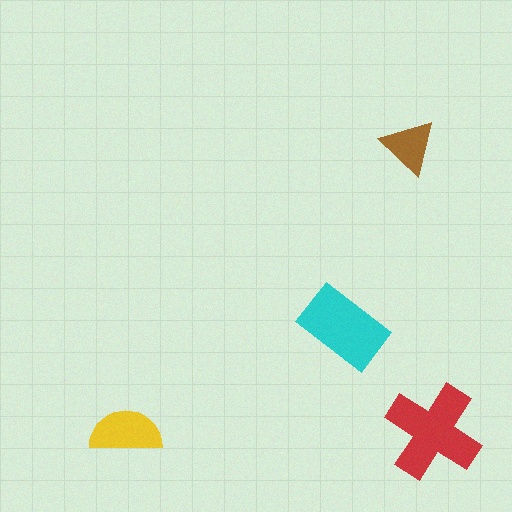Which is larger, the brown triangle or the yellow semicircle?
The yellow semicircle.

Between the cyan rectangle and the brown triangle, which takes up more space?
The cyan rectangle.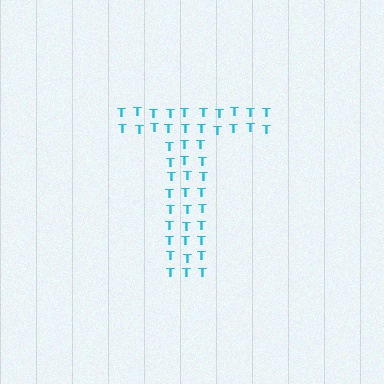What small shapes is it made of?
It is made of small letter T's.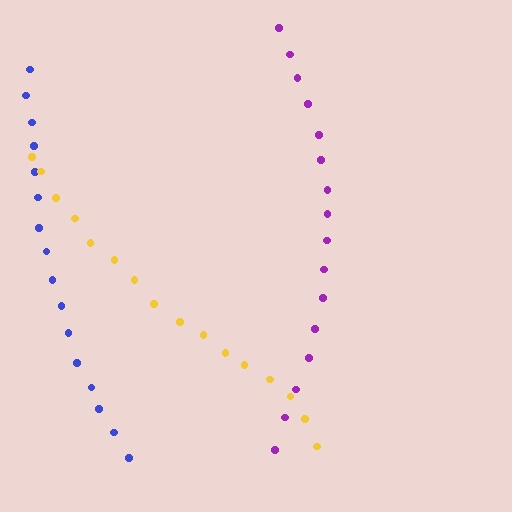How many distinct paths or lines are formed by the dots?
There are 3 distinct paths.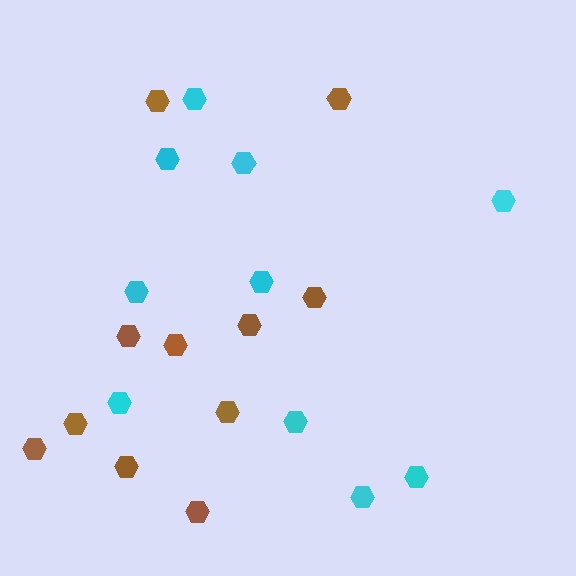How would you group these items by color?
There are 2 groups: one group of cyan hexagons (10) and one group of brown hexagons (11).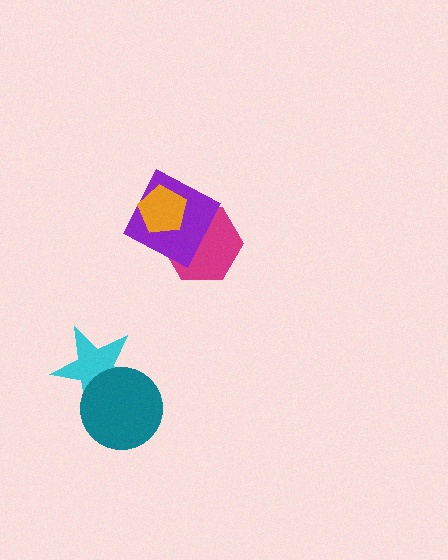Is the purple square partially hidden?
Yes, it is partially covered by another shape.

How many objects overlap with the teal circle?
1 object overlaps with the teal circle.